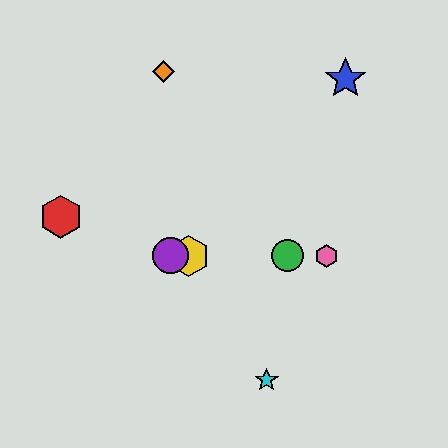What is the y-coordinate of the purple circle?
The purple circle is at y≈256.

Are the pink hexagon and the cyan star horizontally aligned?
No, the pink hexagon is at y≈256 and the cyan star is at y≈380.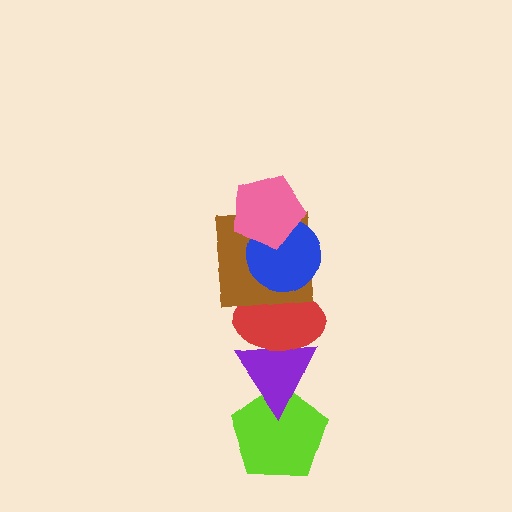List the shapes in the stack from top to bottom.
From top to bottom: the pink pentagon, the blue circle, the brown square, the red ellipse, the purple triangle, the lime pentagon.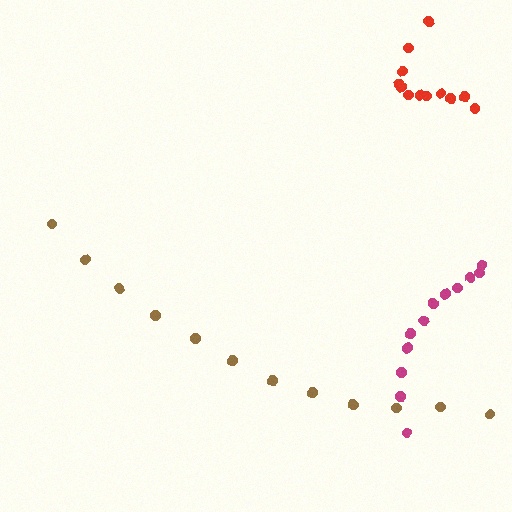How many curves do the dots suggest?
There are 3 distinct paths.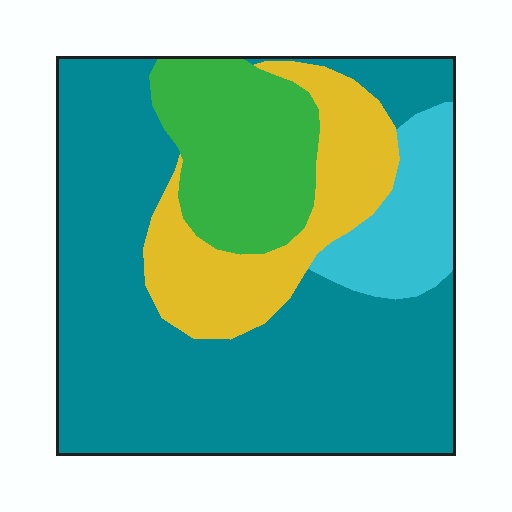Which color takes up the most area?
Teal, at roughly 55%.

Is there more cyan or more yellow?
Yellow.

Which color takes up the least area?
Cyan, at roughly 10%.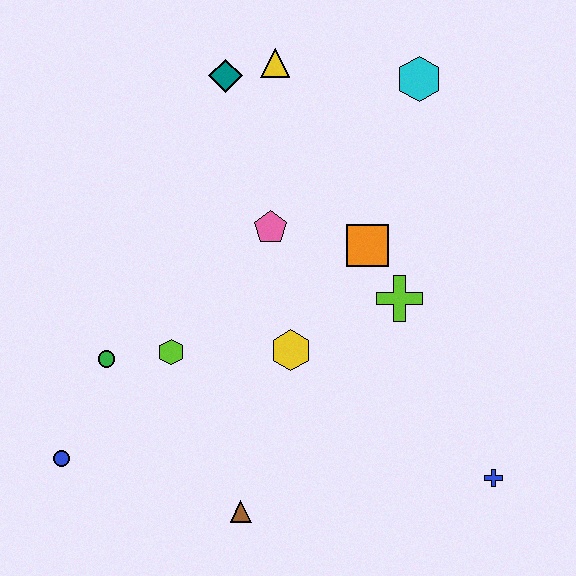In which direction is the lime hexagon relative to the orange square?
The lime hexagon is to the left of the orange square.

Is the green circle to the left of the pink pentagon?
Yes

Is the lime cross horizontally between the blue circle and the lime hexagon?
No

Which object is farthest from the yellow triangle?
The blue cross is farthest from the yellow triangle.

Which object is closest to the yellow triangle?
The teal diamond is closest to the yellow triangle.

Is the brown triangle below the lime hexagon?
Yes